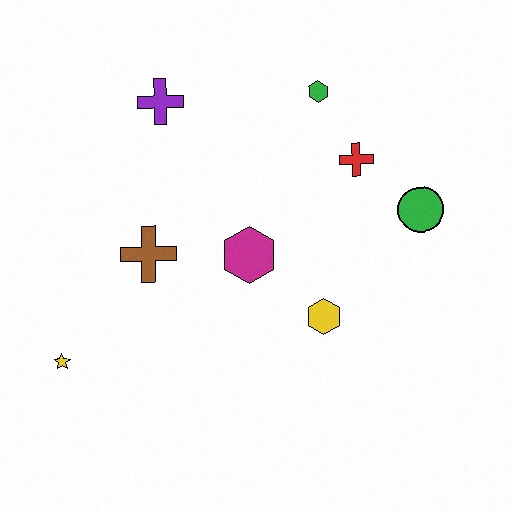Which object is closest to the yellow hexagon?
The magenta hexagon is closest to the yellow hexagon.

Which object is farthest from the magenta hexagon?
The yellow star is farthest from the magenta hexagon.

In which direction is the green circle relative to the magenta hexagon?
The green circle is to the right of the magenta hexagon.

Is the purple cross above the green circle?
Yes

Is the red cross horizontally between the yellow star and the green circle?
Yes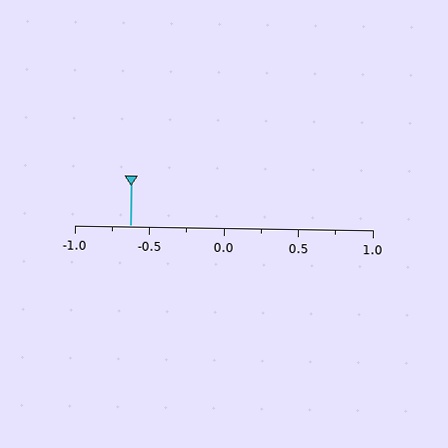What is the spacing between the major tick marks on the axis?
The major ticks are spaced 0.5 apart.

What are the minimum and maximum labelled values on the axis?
The axis runs from -1.0 to 1.0.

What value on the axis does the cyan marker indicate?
The marker indicates approximately -0.62.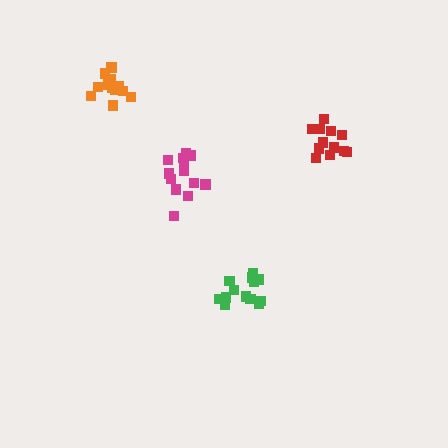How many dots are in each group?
Group 1: 13 dots, Group 2: 13 dots, Group 3: 12 dots, Group 4: 12 dots (50 total).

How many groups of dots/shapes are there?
There are 4 groups.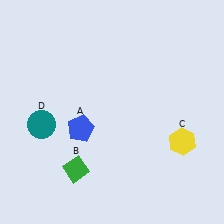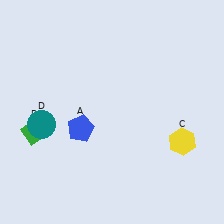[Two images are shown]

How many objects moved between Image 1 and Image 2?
1 object moved between the two images.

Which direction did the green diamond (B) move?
The green diamond (B) moved left.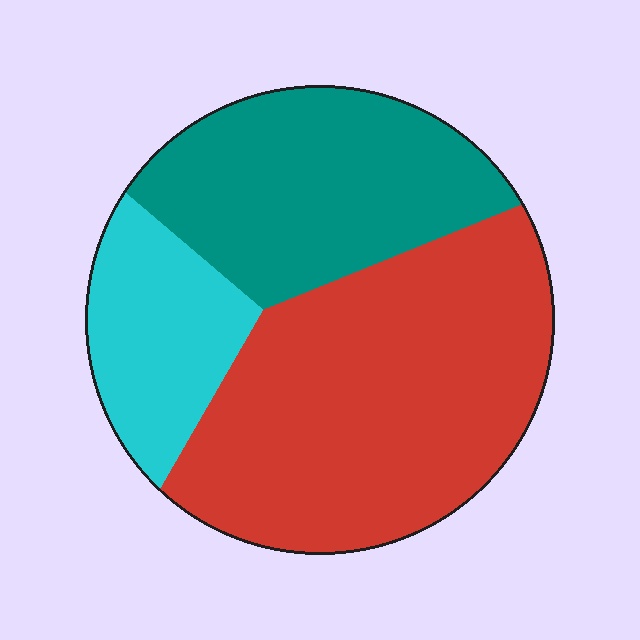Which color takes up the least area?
Cyan, at roughly 15%.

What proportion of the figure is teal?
Teal covers 32% of the figure.